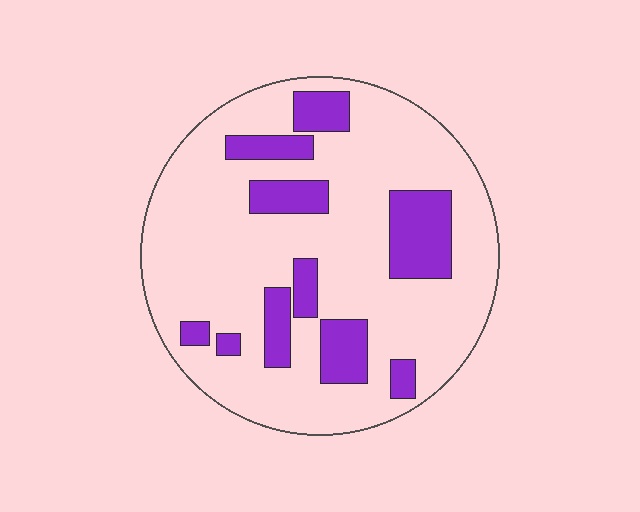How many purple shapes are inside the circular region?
10.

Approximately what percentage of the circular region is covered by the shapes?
Approximately 20%.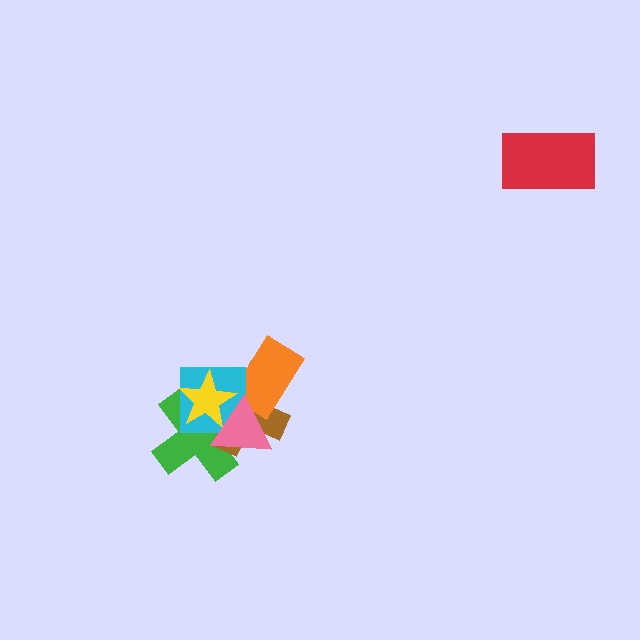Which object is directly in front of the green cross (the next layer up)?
The brown cross is directly in front of the green cross.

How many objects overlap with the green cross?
4 objects overlap with the green cross.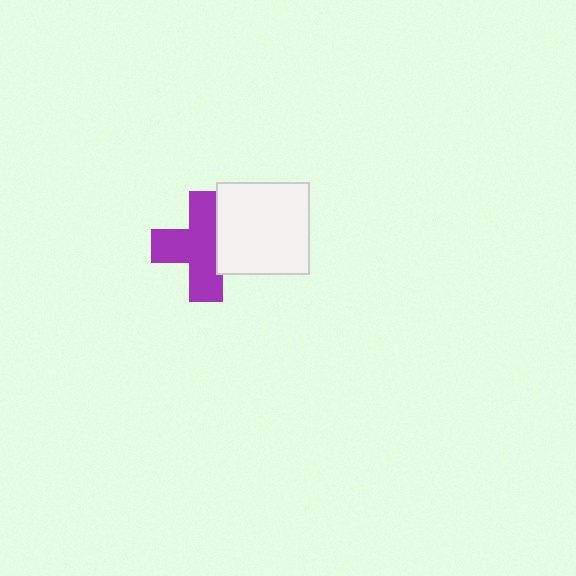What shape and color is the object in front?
The object in front is a white rectangle.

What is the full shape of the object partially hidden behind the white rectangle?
The partially hidden object is a purple cross.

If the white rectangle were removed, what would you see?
You would see the complete purple cross.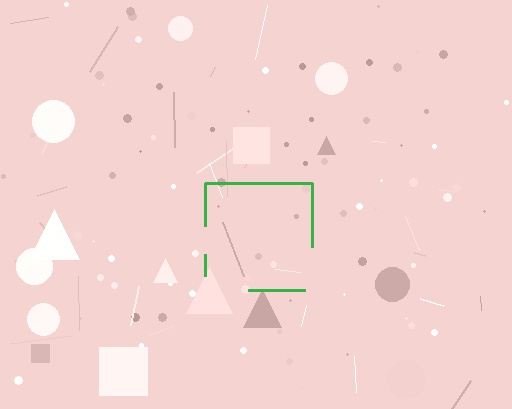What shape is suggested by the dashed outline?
The dashed outline suggests a square.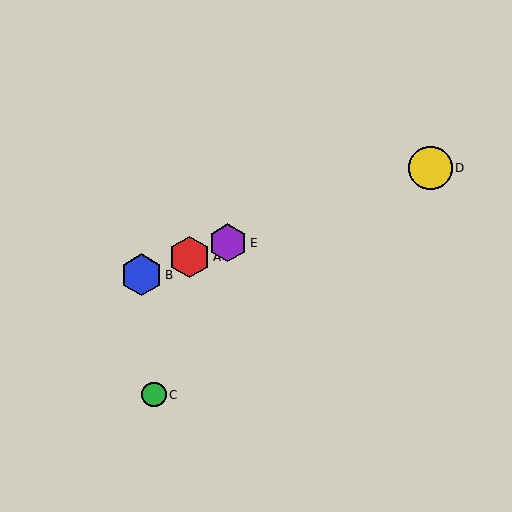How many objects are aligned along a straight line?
4 objects (A, B, D, E) are aligned along a straight line.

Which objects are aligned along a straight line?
Objects A, B, D, E are aligned along a straight line.